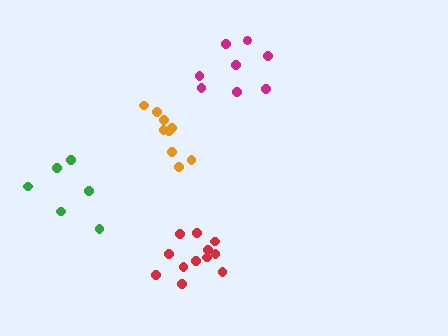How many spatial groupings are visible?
There are 4 spatial groupings.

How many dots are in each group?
Group 1: 8 dots, Group 2: 6 dots, Group 3: 9 dots, Group 4: 12 dots (35 total).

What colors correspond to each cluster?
The clusters are colored: magenta, green, orange, red.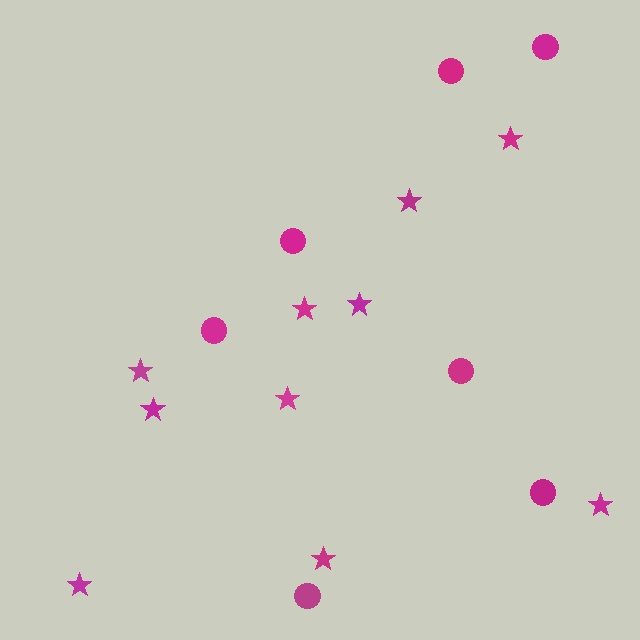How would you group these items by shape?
There are 2 groups: one group of stars (10) and one group of circles (7).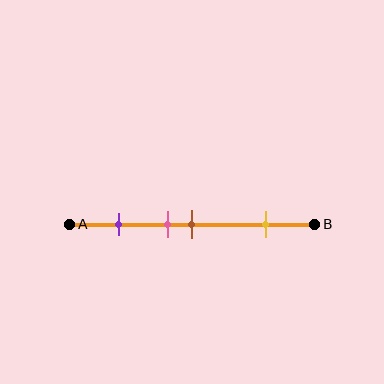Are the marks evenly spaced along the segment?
No, the marks are not evenly spaced.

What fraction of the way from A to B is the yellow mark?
The yellow mark is approximately 80% (0.8) of the way from A to B.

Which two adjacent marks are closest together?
The pink and brown marks are the closest adjacent pair.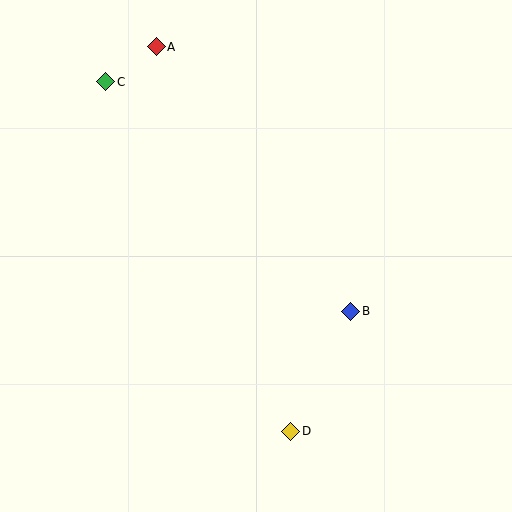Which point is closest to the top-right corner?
Point B is closest to the top-right corner.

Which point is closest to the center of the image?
Point B at (351, 311) is closest to the center.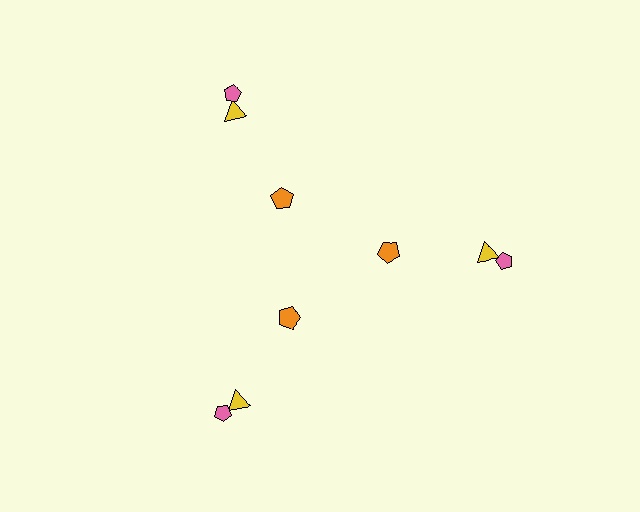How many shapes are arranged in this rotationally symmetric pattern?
There are 9 shapes, arranged in 3 groups of 3.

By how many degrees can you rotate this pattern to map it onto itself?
The pattern maps onto itself every 120 degrees of rotation.